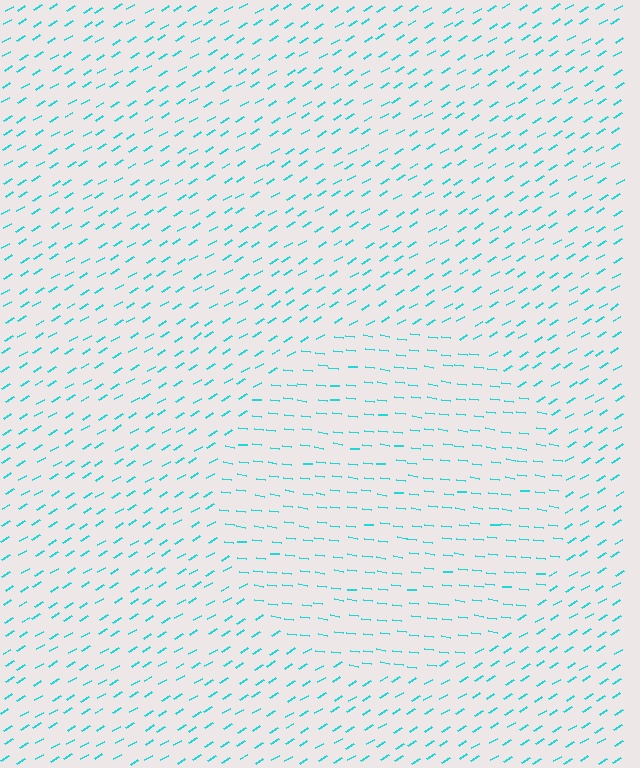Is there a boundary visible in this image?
Yes, there is a texture boundary formed by a change in line orientation.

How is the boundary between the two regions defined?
The boundary is defined purely by a change in line orientation (approximately 39 degrees difference). All lines are the same color and thickness.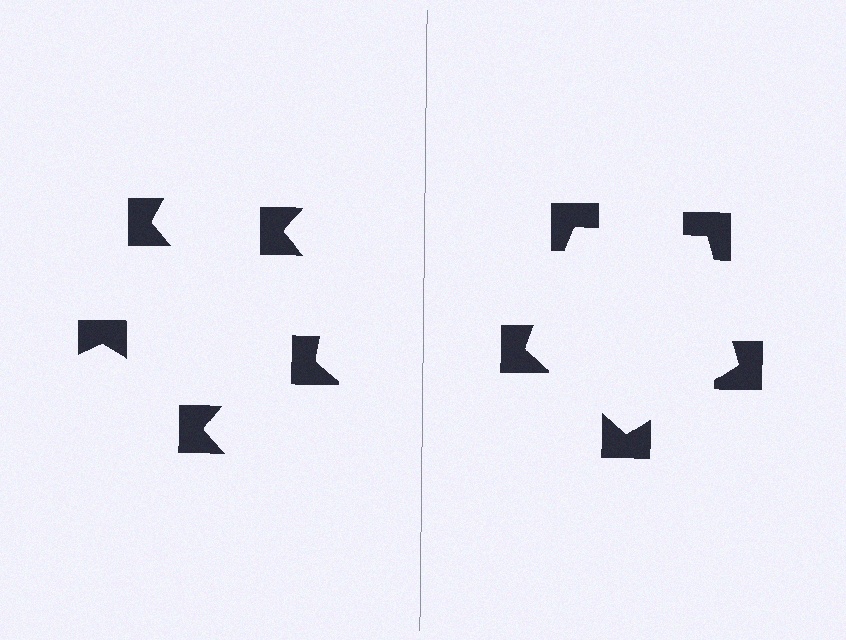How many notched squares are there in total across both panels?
10 — 5 on each side.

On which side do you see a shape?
An illusory pentagon appears on the right side. On the left side the wedge cuts are rotated, so no coherent shape forms.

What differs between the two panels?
The notched squares are positioned identically on both sides; only the wedge orientations differ. On the right they align to a pentagon; on the left they are misaligned.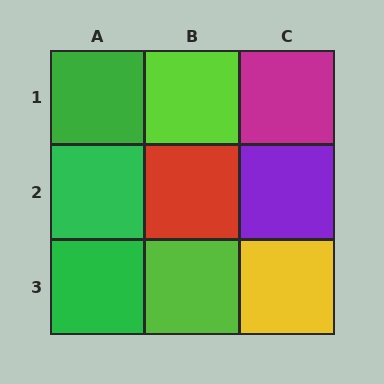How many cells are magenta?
1 cell is magenta.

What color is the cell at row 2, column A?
Green.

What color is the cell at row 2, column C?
Purple.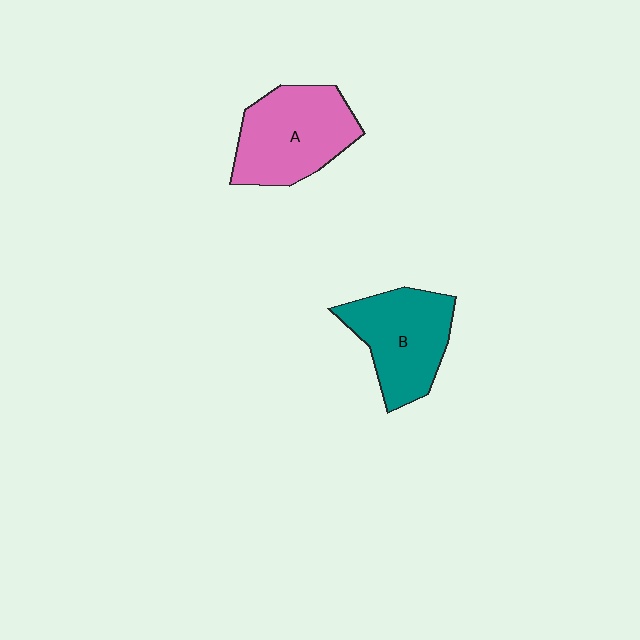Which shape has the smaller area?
Shape B (teal).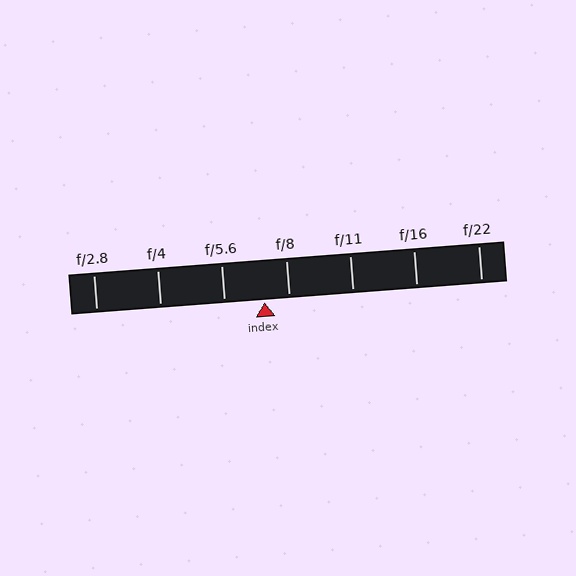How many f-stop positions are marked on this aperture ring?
There are 7 f-stop positions marked.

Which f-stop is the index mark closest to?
The index mark is closest to f/8.